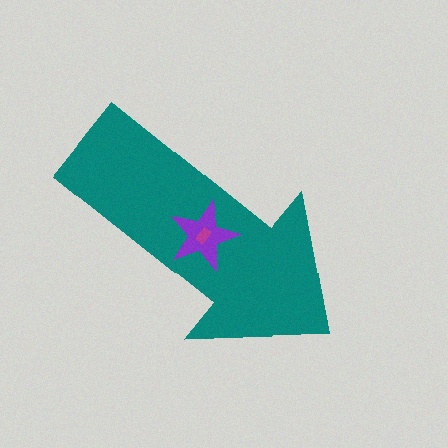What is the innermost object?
The magenta rectangle.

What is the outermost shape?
The teal arrow.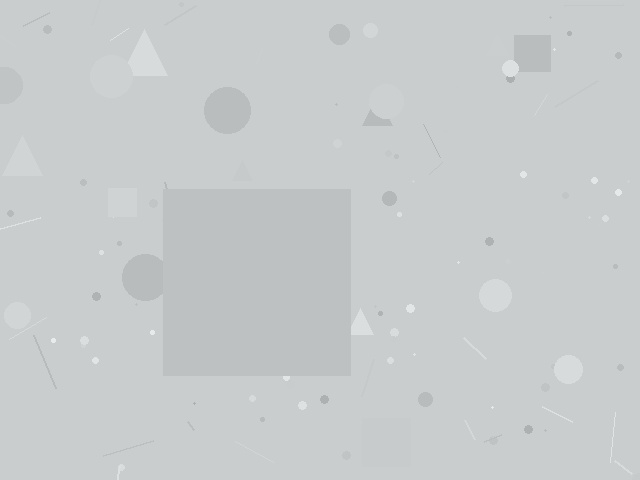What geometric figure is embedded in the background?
A square is embedded in the background.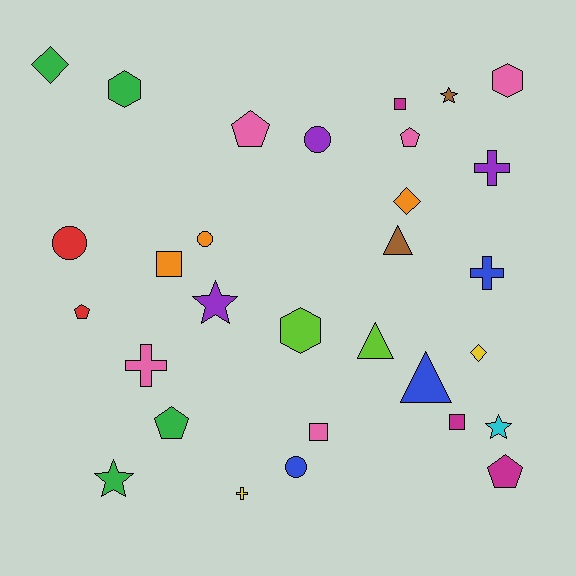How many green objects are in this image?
There are 4 green objects.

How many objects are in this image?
There are 30 objects.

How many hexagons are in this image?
There are 3 hexagons.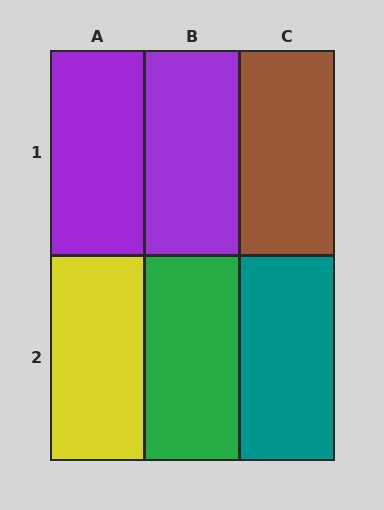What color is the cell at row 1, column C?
Brown.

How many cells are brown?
1 cell is brown.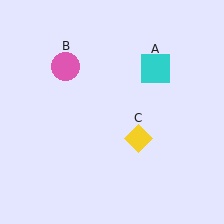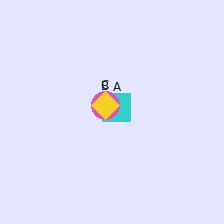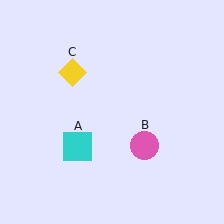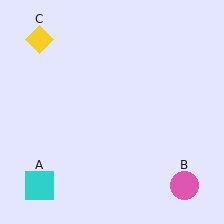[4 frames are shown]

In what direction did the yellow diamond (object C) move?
The yellow diamond (object C) moved up and to the left.